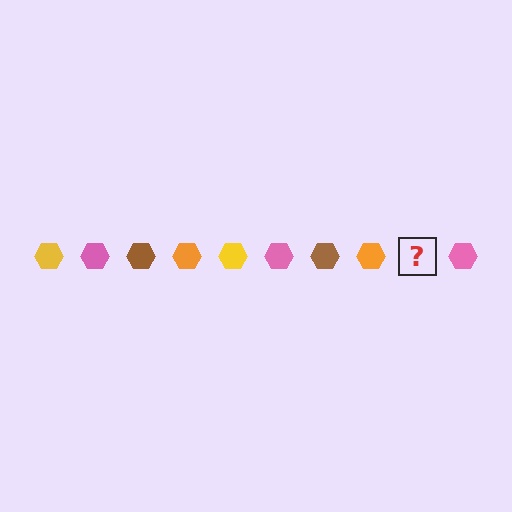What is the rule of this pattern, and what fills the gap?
The rule is that the pattern cycles through yellow, pink, brown, orange hexagons. The gap should be filled with a yellow hexagon.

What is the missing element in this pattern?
The missing element is a yellow hexagon.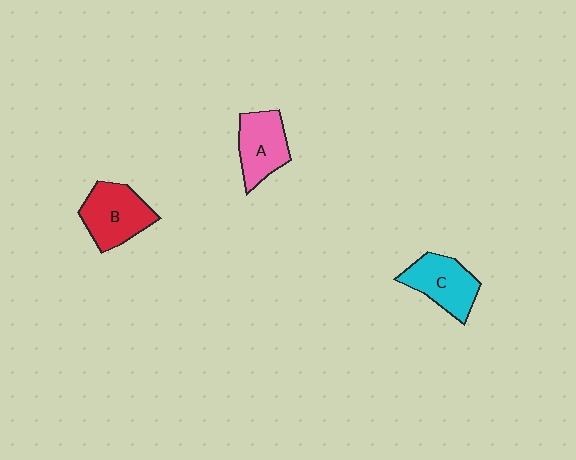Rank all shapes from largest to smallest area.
From largest to smallest: B (red), C (cyan), A (pink).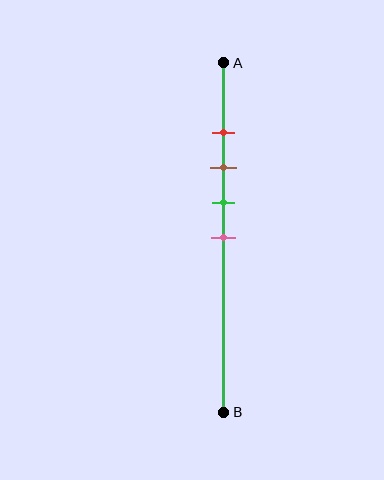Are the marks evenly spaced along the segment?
Yes, the marks are approximately evenly spaced.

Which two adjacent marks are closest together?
The red and brown marks are the closest adjacent pair.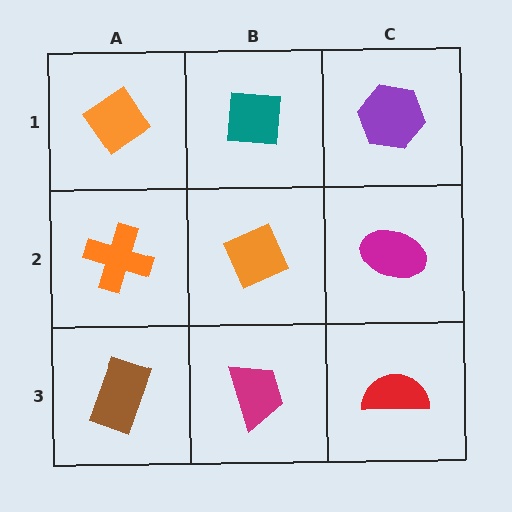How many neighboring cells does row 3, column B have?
3.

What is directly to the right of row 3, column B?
A red semicircle.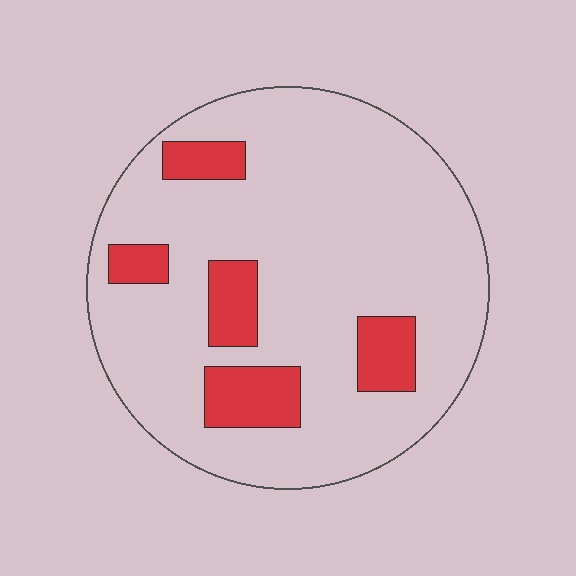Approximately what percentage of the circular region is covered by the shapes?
Approximately 15%.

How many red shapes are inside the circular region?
5.